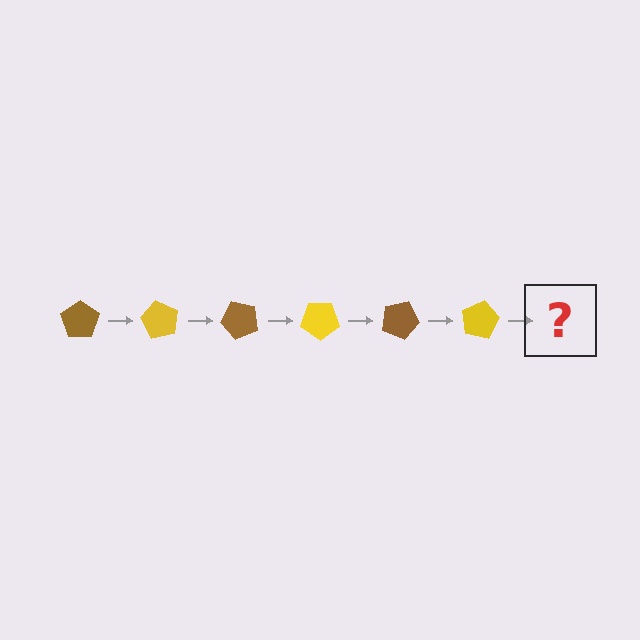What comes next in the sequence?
The next element should be a brown pentagon, rotated 360 degrees from the start.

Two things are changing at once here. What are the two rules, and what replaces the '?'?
The two rules are that it rotates 60 degrees each step and the color cycles through brown and yellow. The '?' should be a brown pentagon, rotated 360 degrees from the start.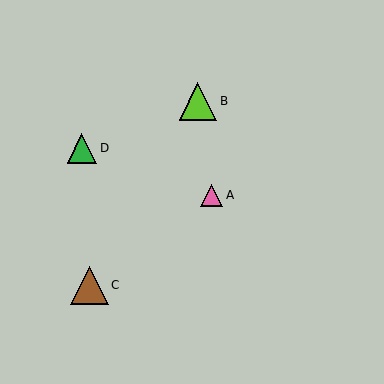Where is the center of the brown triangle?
The center of the brown triangle is at (89, 285).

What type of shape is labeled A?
Shape A is a pink triangle.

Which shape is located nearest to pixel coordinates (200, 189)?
The pink triangle (labeled A) at (212, 195) is nearest to that location.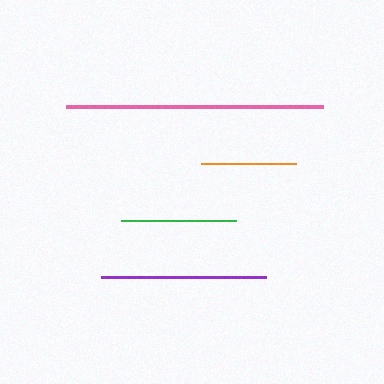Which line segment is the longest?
The pink line is the longest at approximately 257 pixels.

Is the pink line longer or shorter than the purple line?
The pink line is longer than the purple line.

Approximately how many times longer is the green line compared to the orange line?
The green line is approximately 1.2 times the length of the orange line.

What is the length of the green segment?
The green segment is approximately 115 pixels long.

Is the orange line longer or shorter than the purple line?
The purple line is longer than the orange line.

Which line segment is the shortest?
The orange line is the shortest at approximately 94 pixels.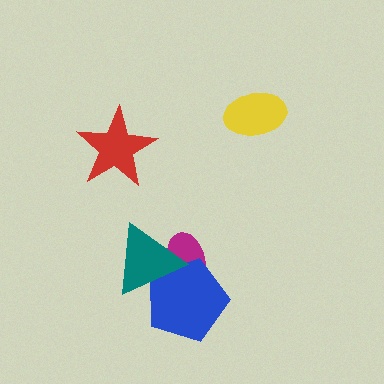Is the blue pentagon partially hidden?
Yes, it is partially covered by another shape.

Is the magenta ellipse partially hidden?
Yes, it is partially covered by another shape.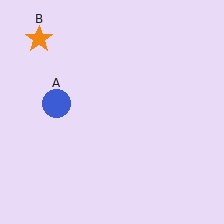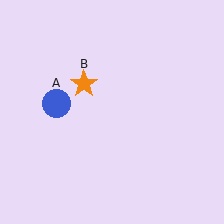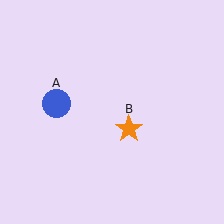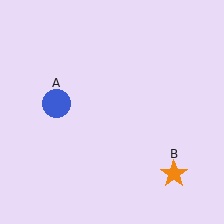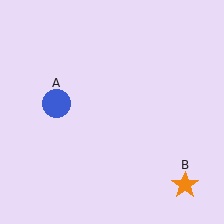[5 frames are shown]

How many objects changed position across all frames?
1 object changed position: orange star (object B).